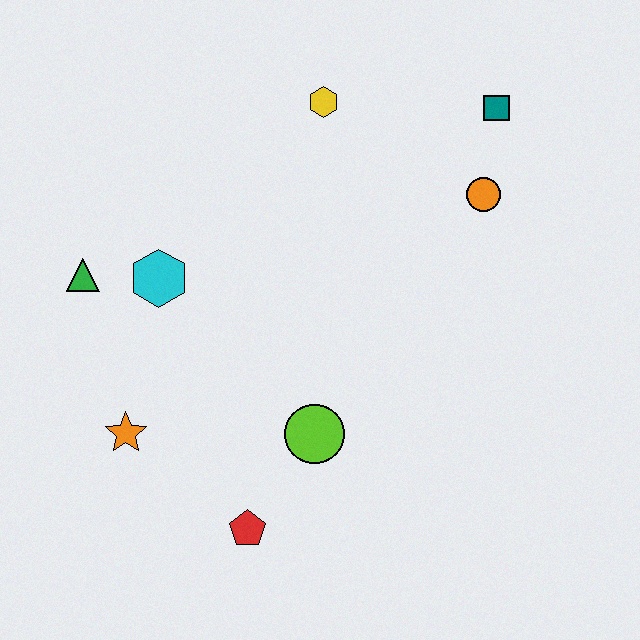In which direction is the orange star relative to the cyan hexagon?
The orange star is below the cyan hexagon.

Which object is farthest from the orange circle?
The orange star is farthest from the orange circle.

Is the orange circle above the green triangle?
Yes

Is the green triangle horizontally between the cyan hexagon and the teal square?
No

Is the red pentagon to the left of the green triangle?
No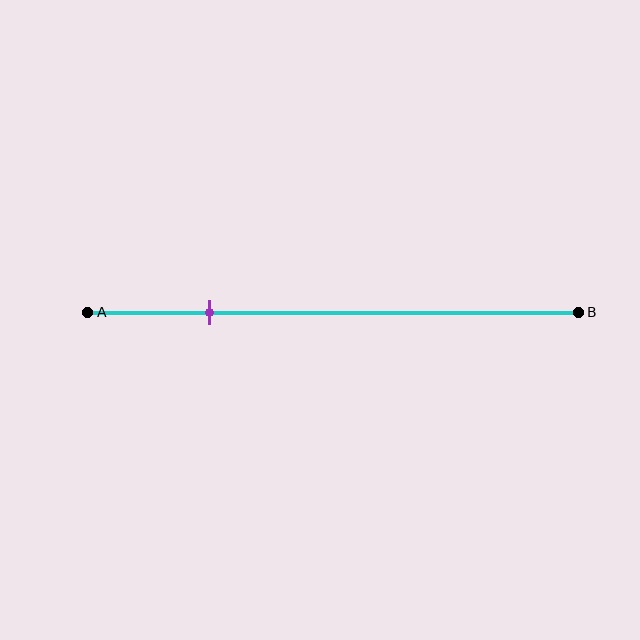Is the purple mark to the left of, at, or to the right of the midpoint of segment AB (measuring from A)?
The purple mark is to the left of the midpoint of segment AB.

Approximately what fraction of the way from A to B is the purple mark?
The purple mark is approximately 25% of the way from A to B.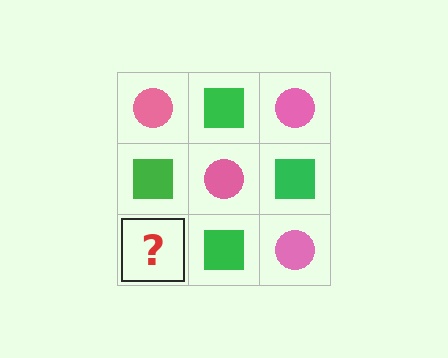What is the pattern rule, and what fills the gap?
The rule is that it alternates pink circle and green square in a checkerboard pattern. The gap should be filled with a pink circle.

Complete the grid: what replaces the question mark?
The question mark should be replaced with a pink circle.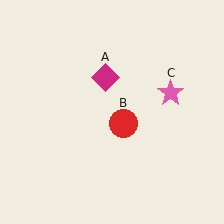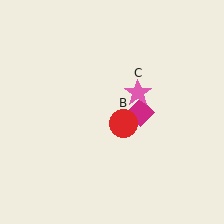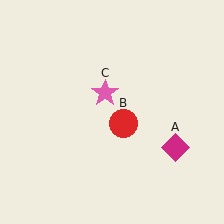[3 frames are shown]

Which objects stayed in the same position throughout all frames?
Red circle (object B) remained stationary.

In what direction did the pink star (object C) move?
The pink star (object C) moved left.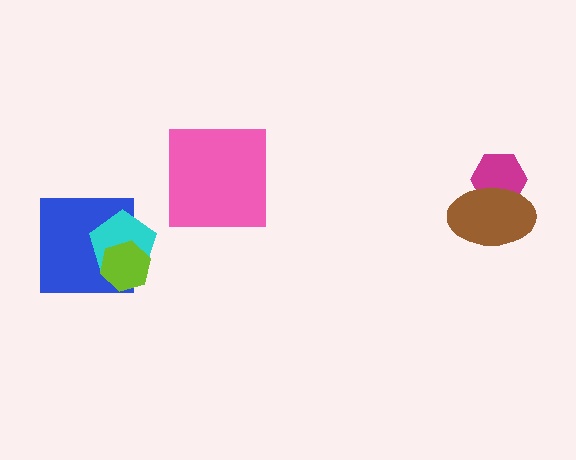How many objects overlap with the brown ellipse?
1 object overlaps with the brown ellipse.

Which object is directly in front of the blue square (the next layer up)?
The cyan pentagon is directly in front of the blue square.